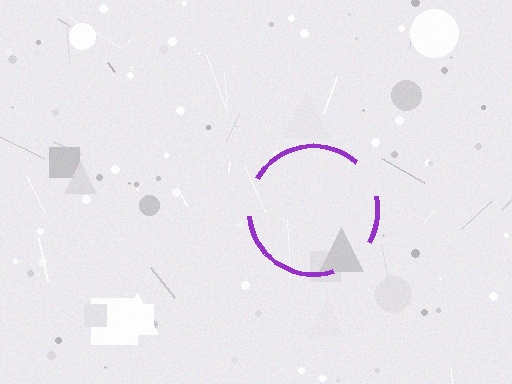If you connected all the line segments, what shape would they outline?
They would outline a circle.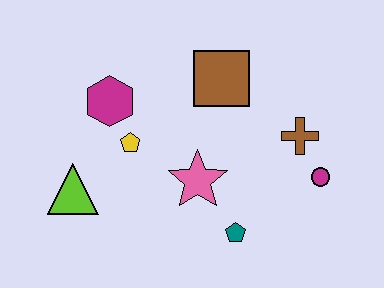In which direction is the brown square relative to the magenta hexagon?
The brown square is to the right of the magenta hexagon.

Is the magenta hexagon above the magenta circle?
Yes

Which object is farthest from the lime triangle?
The magenta circle is farthest from the lime triangle.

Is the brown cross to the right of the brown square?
Yes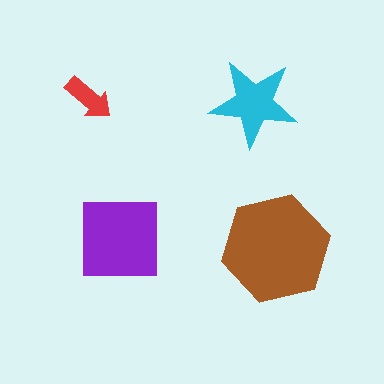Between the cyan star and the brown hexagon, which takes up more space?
The brown hexagon.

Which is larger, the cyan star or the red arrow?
The cyan star.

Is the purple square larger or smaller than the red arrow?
Larger.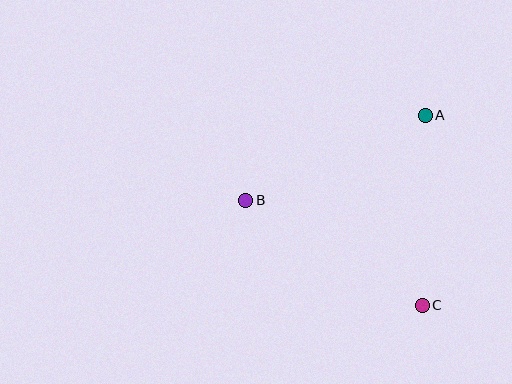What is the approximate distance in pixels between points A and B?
The distance between A and B is approximately 198 pixels.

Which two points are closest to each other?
Points A and C are closest to each other.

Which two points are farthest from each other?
Points B and C are farthest from each other.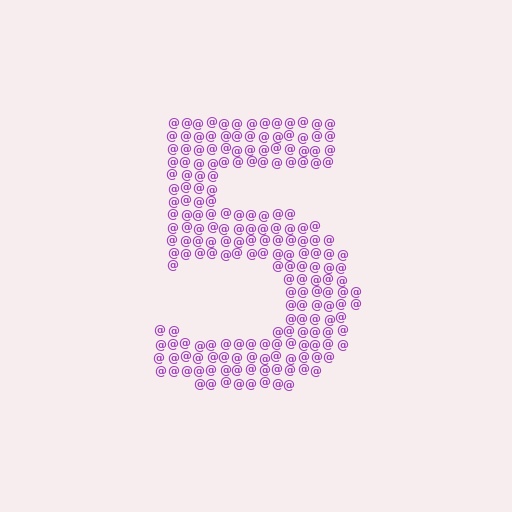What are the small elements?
The small elements are at signs.